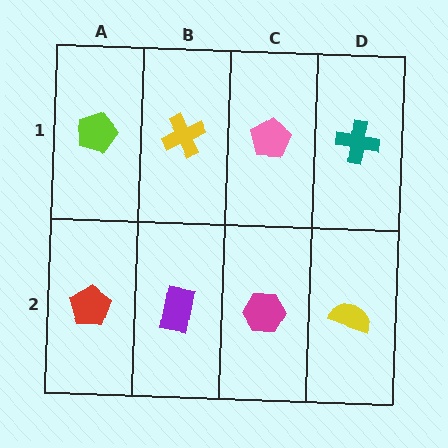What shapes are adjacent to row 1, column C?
A magenta hexagon (row 2, column C), a yellow cross (row 1, column B), a teal cross (row 1, column D).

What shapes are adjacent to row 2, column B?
A yellow cross (row 1, column B), a red pentagon (row 2, column A), a magenta hexagon (row 2, column C).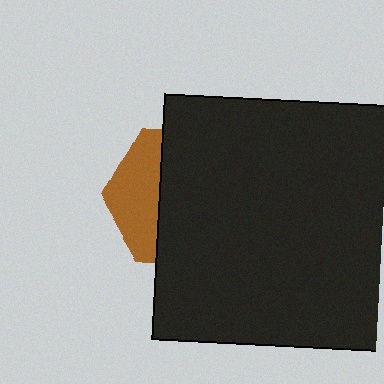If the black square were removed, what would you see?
You would see the complete brown hexagon.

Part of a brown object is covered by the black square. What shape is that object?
It is a hexagon.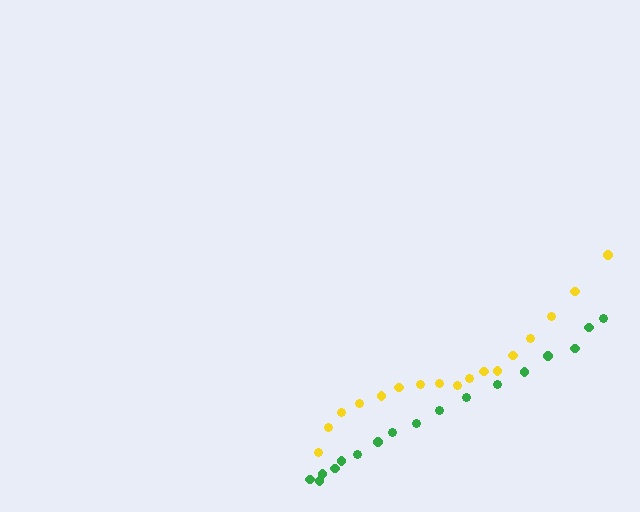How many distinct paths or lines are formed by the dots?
There are 2 distinct paths.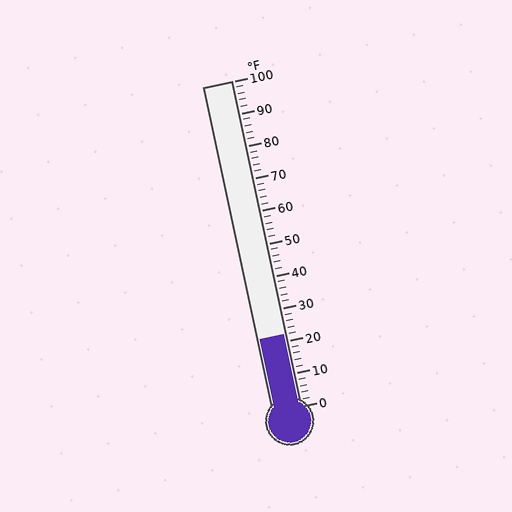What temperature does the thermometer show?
The thermometer shows approximately 22°F.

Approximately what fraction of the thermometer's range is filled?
The thermometer is filled to approximately 20% of its range.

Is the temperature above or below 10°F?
The temperature is above 10°F.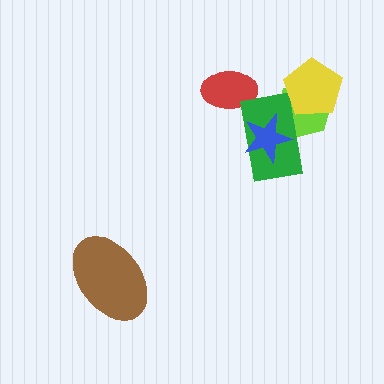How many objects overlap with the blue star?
2 objects overlap with the blue star.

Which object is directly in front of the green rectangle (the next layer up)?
The yellow pentagon is directly in front of the green rectangle.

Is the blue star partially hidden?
No, no other shape covers it.